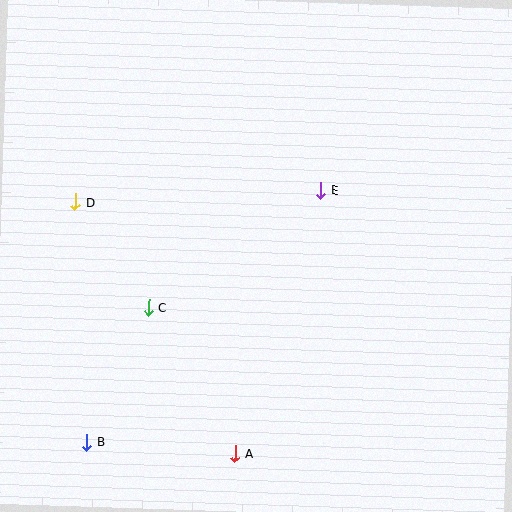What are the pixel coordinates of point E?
Point E is at (321, 190).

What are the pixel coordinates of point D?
Point D is at (75, 202).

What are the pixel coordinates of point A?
Point A is at (235, 453).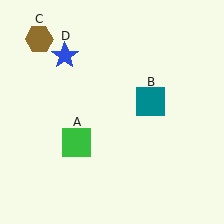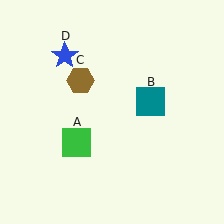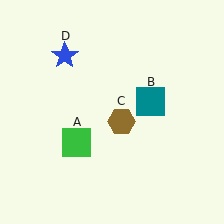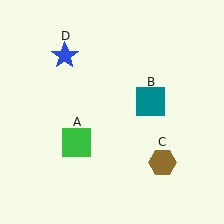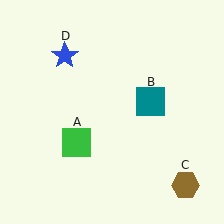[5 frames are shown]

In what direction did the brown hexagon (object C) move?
The brown hexagon (object C) moved down and to the right.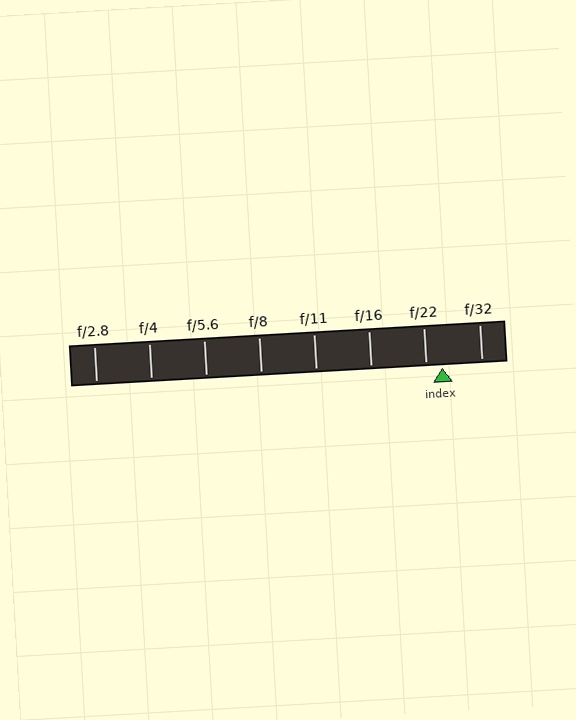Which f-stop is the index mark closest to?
The index mark is closest to f/22.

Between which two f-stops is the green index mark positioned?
The index mark is between f/22 and f/32.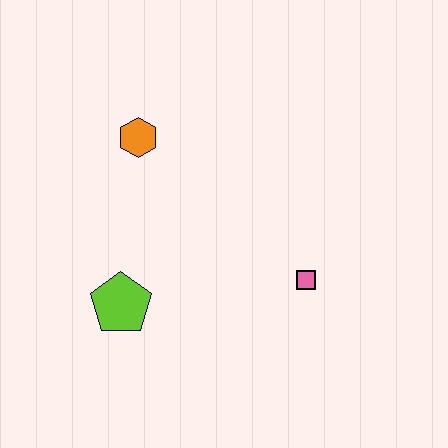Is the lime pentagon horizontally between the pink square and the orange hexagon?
No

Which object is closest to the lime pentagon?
The orange hexagon is closest to the lime pentagon.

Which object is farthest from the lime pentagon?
The pink square is farthest from the lime pentagon.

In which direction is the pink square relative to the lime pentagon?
The pink square is to the right of the lime pentagon.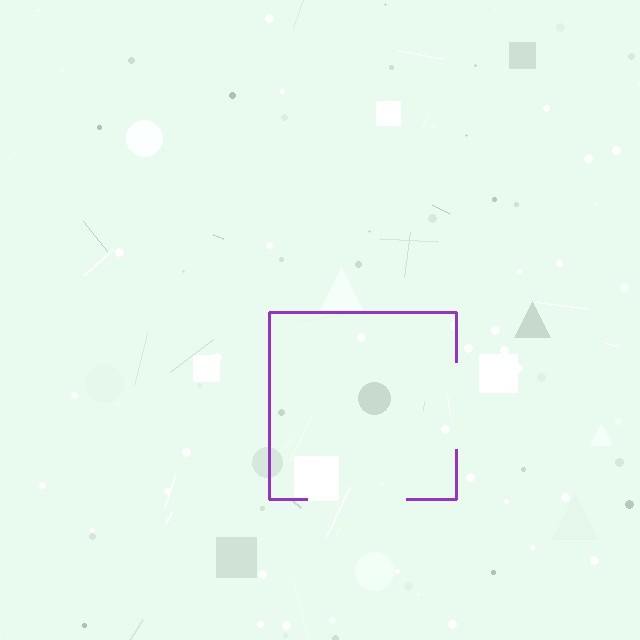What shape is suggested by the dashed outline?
The dashed outline suggests a square.